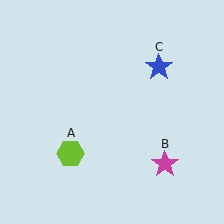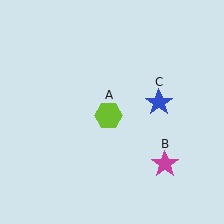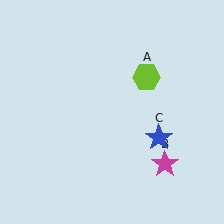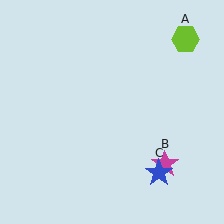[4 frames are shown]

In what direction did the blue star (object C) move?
The blue star (object C) moved down.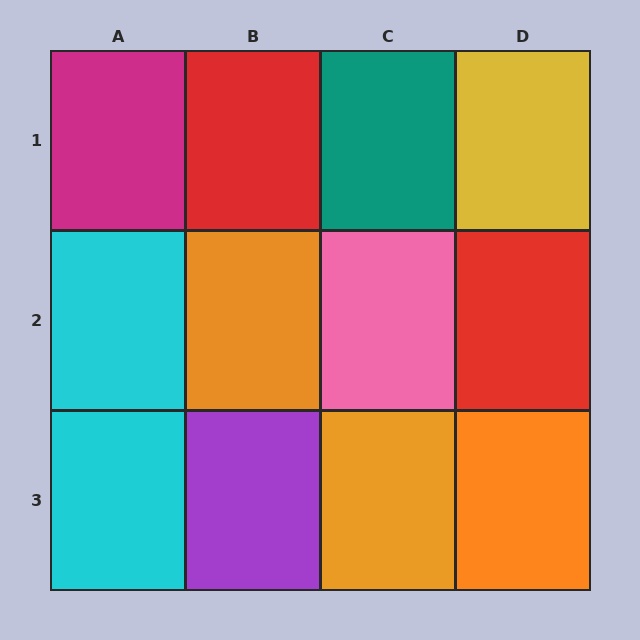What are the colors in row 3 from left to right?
Cyan, purple, orange, orange.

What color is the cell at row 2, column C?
Pink.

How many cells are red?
2 cells are red.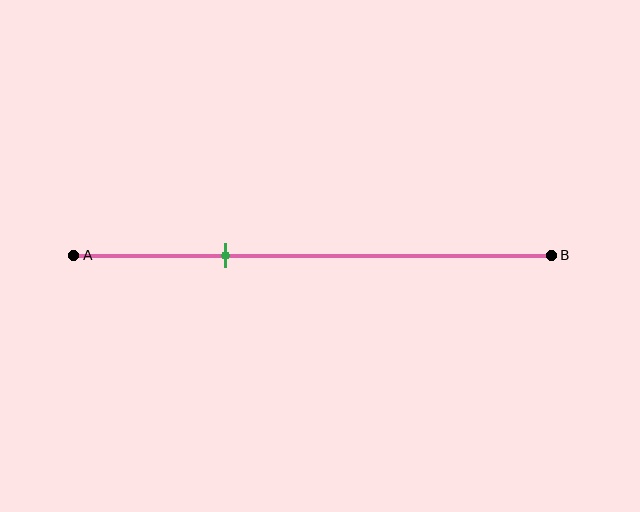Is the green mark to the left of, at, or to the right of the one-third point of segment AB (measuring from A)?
The green mark is approximately at the one-third point of segment AB.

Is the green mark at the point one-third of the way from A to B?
Yes, the mark is approximately at the one-third point.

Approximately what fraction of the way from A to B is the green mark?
The green mark is approximately 30% of the way from A to B.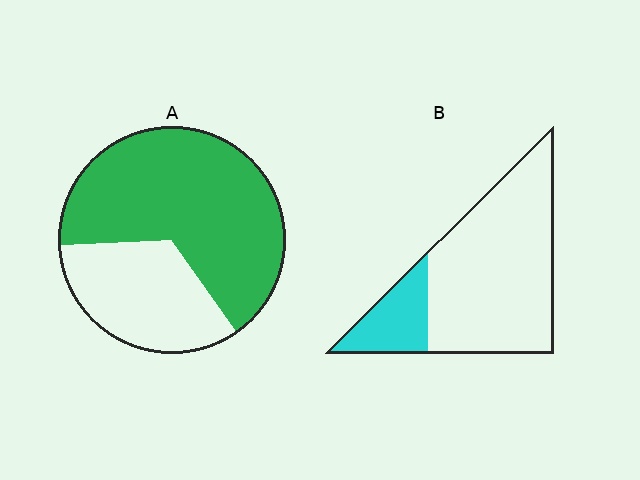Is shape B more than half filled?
No.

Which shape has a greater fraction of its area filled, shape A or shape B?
Shape A.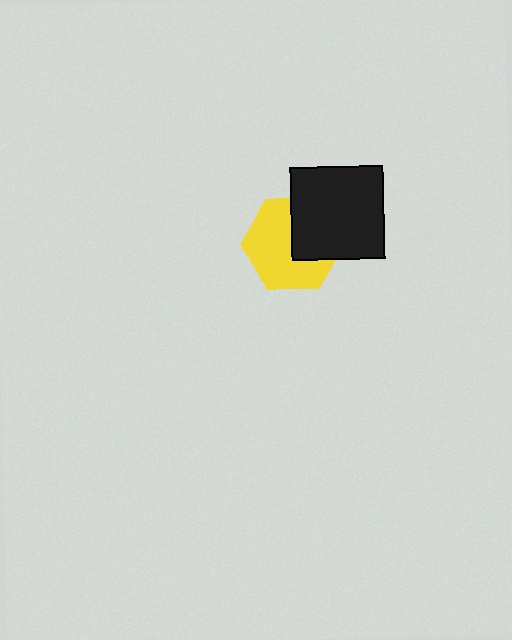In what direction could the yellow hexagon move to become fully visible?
The yellow hexagon could move toward the lower-left. That would shift it out from behind the black square entirely.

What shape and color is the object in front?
The object in front is a black square.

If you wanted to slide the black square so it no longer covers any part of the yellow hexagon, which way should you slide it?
Slide it toward the upper-right — that is the most direct way to separate the two shapes.